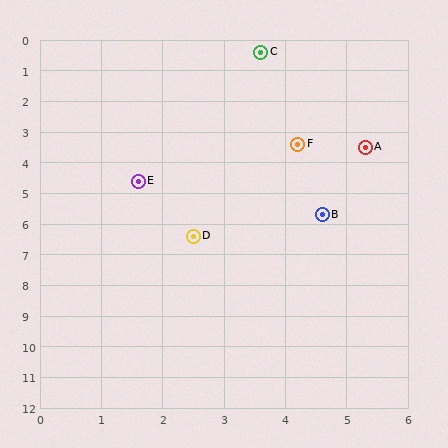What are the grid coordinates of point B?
Point B is at approximately (4.6, 5.7).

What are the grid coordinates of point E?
Point E is at approximately (1.6, 4.6).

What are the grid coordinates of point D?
Point D is at approximately (2.5, 6.4).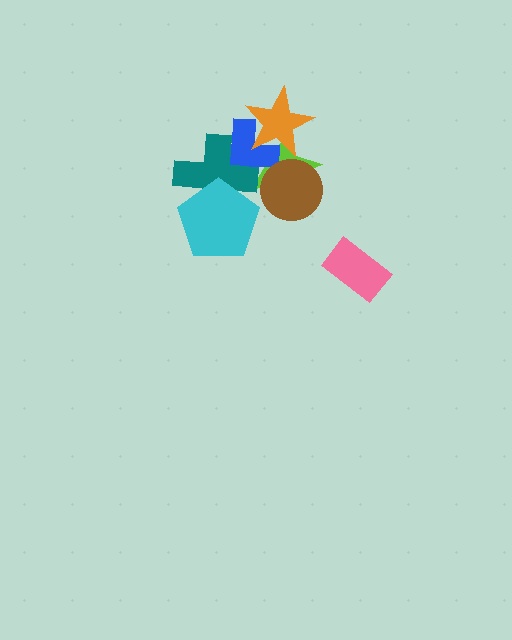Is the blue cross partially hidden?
Yes, it is partially covered by another shape.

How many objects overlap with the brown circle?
2 objects overlap with the brown circle.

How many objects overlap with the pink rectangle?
0 objects overlap with the pink rectangle.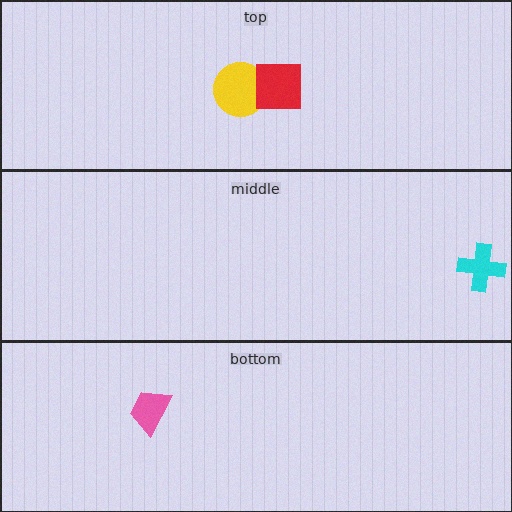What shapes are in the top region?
The yellow circle, the red square.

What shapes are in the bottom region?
The pink trapezoid.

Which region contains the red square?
The top region.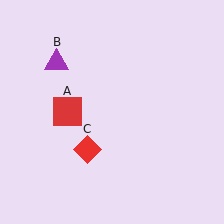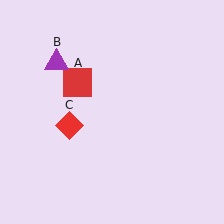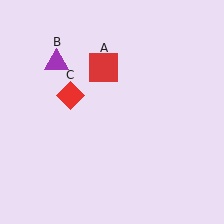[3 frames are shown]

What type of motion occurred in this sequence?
The red square (object A), red diamond (object C) rotated clockwise around the center of the scene.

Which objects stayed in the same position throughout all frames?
Purple triangle (object B) remained stationary.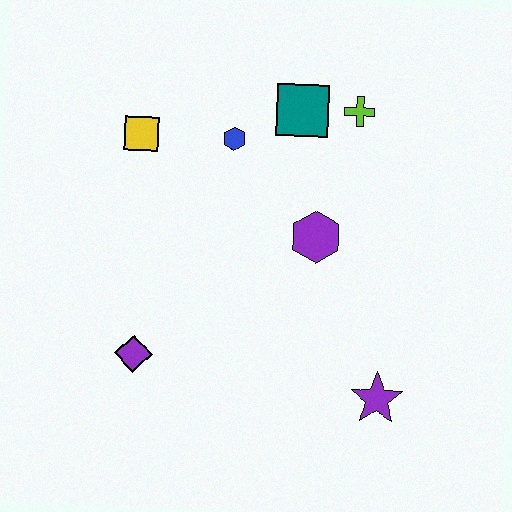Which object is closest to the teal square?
The lime cross is closest to the teal square.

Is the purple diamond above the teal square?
No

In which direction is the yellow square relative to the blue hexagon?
The yellow square is to the left of the blue hexagon.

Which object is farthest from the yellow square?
The purple star is farthest from the yellow square.